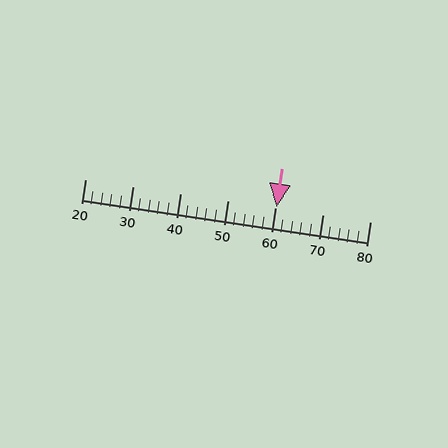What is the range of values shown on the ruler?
The ruler shows values from 20 to 80.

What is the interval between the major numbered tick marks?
The major tick marks are spaced 10 units apart.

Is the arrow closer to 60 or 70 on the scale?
The arrow is closer to 60.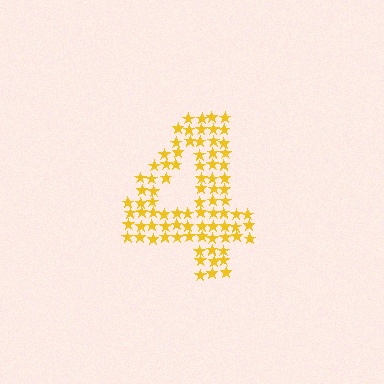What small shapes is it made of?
It is made of small stars.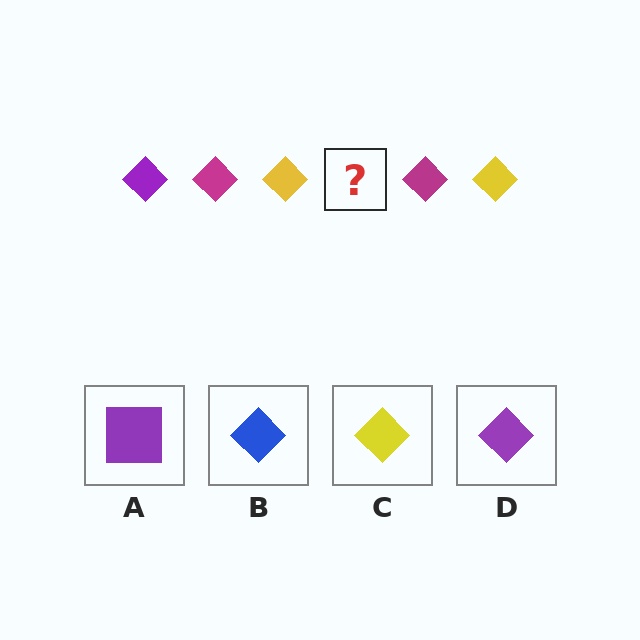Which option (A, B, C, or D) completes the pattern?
D.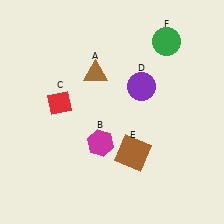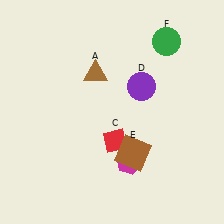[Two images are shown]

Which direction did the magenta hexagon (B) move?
The magenta hexagon (B) moved right.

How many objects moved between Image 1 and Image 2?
2 objects moved between the two images.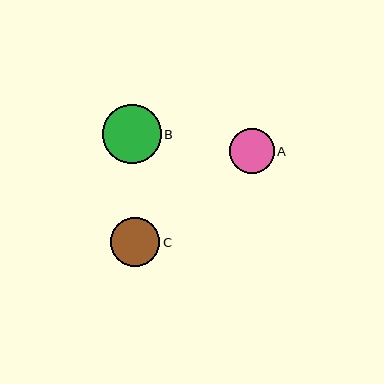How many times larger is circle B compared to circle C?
Circle B is approximately 1.2 times the size of circle C.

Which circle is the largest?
Circle B is the largest with a size of approximately 59 pixels.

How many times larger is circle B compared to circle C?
Circle B is approximately 1.2 times the size of circle C.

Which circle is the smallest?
Circle A is the smallest with a size of approximately 45 pixels.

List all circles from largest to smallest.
From largest to smallest: B, C, A.